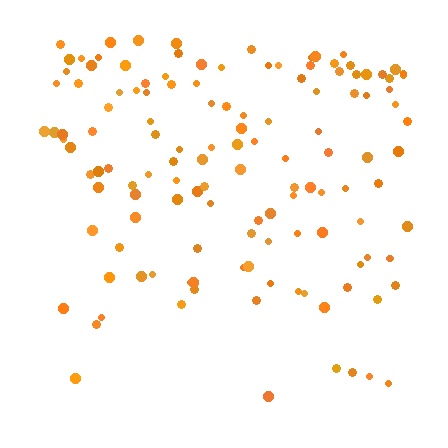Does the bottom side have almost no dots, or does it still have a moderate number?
Still a moderate number, just noticeably fewer than the top.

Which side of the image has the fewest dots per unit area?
The bottom.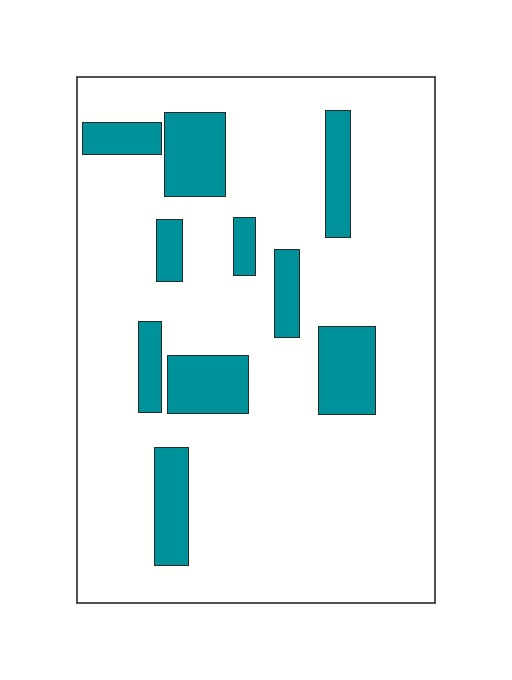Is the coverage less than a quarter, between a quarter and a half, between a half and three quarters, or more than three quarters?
Less than a quarter.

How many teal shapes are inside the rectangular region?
10.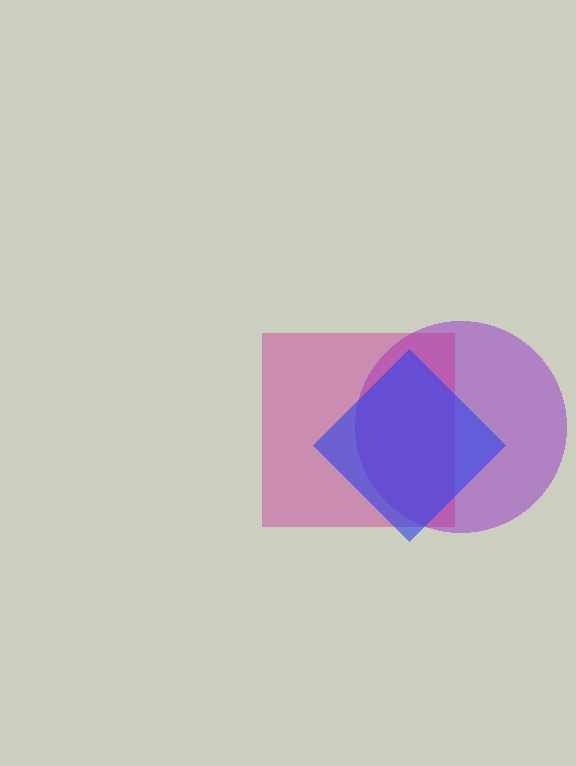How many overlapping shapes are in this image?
There are 3 overlapping shapes in the image.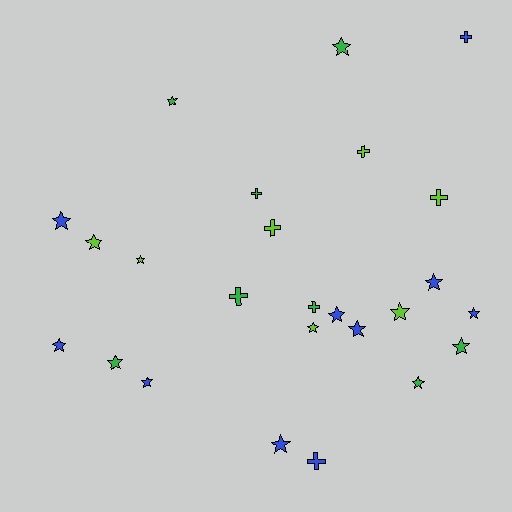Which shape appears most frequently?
Star, with 17 objects.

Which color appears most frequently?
Blue, with 10 objects.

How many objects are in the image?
There are 25 objects.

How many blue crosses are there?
There are 2 blue crosses.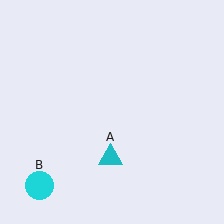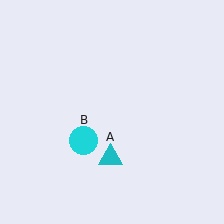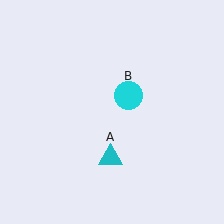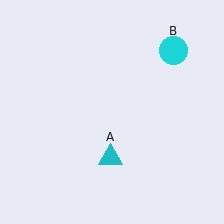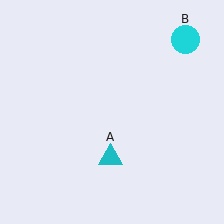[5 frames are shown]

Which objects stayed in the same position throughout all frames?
Cyan triangle (object A) remained stationary.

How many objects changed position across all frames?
1 object changed position: cyan circle (object B).